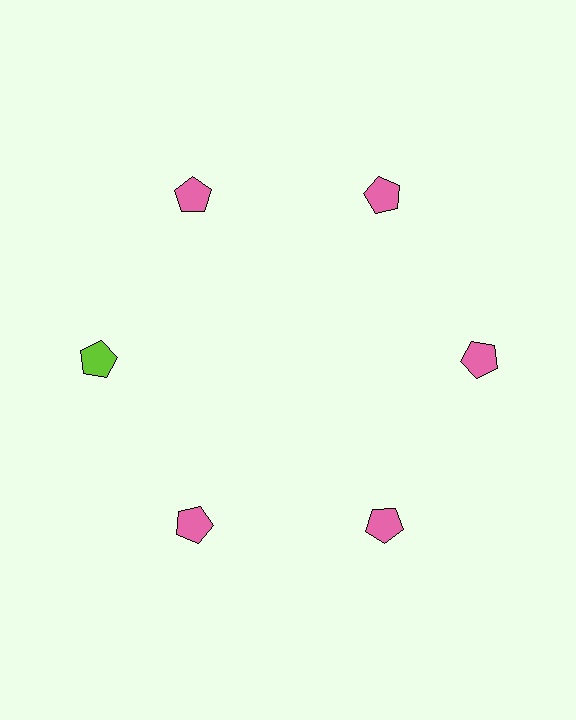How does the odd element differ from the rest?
It has a different color: lime instead of pink.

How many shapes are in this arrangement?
There are 6 shapes arranged in a ring pattern.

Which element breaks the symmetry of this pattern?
The lime pentagon at roughly the 9 o'clock position breaks the symmetry. All other shapes are pink pentagons.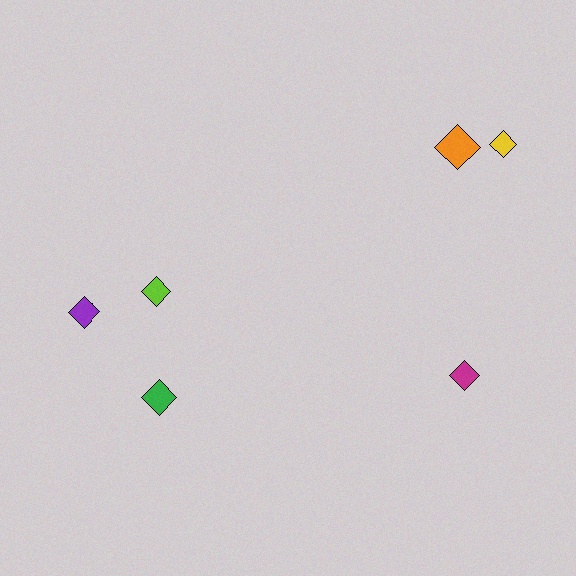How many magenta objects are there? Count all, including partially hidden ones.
There is 1 magenta object.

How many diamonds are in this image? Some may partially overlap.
There are 6 diamonds.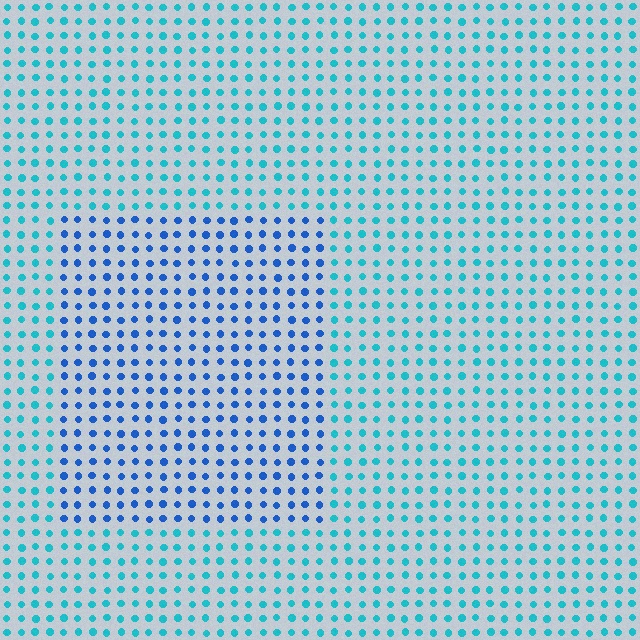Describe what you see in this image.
The image is filled with small cyan elements in a uniform arrangement. A rectangle-shaped region is visible where the elements are tinted to a slightly different hue, forming a subtle color boundary.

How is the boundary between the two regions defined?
The boundary is defined purely by a slight shift in hue (about 34 degrees). Spacing, size, and orientation are identical on both sides.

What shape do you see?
I see a rectangle.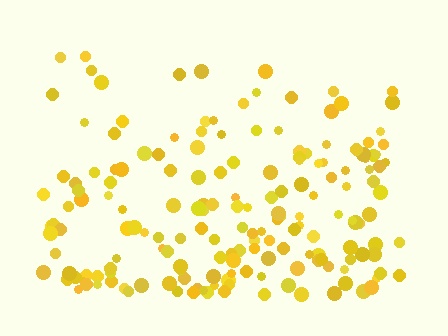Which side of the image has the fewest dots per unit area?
The top.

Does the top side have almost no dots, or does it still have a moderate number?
Still a moderate number, just noticeably fewer than the bottom.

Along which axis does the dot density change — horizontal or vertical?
Vertical.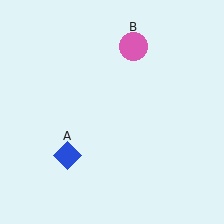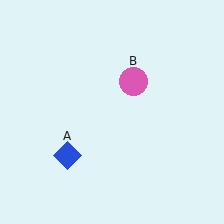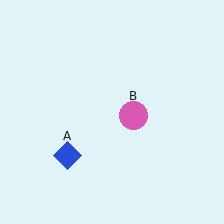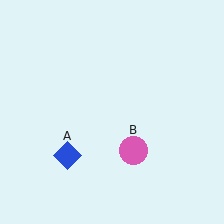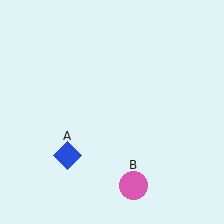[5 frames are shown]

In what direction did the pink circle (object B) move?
The pink circle (object B) moved down.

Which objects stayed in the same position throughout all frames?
Blue diamond (object A) remained stationary.